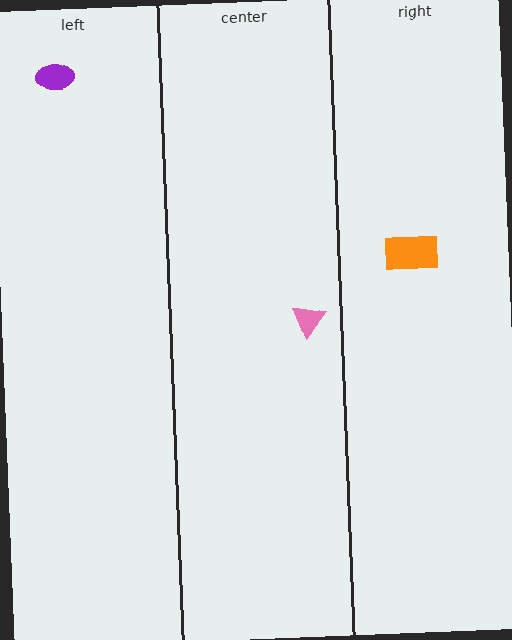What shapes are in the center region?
The pink triangle.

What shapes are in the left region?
The purple ellipse.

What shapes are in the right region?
The orange rectangle.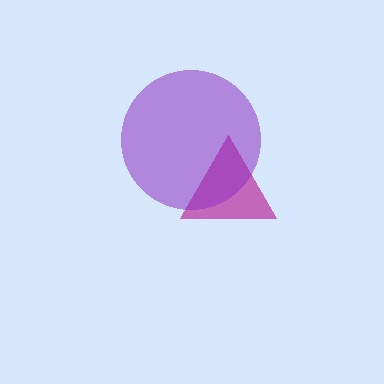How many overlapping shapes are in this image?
There are 2 overlapping shapes in the image.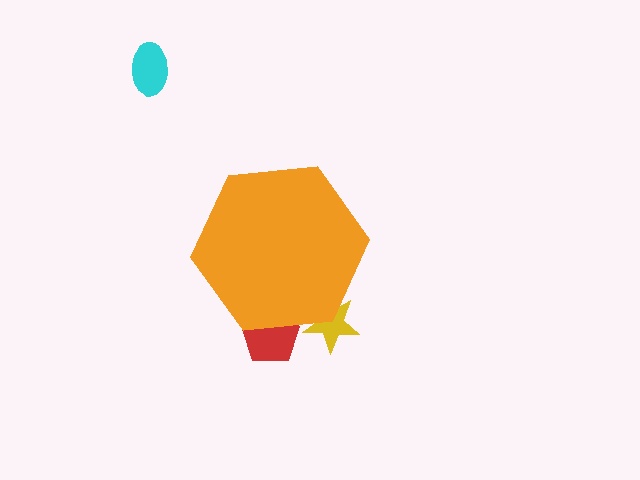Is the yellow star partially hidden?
Yes, the yellow star is partially hidden behind the orange hexagon.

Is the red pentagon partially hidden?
Yes, the red pentagon is partially hidden behind the orange hexagon.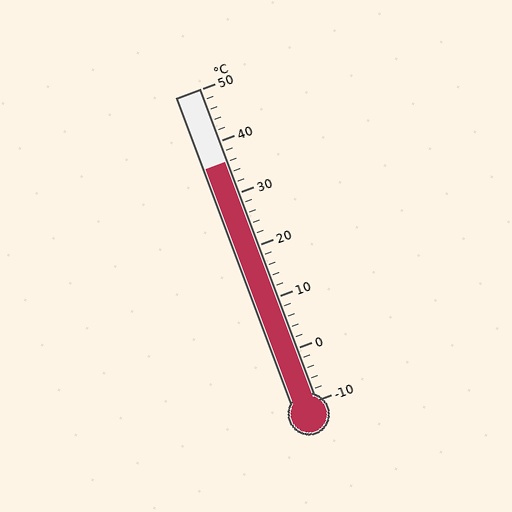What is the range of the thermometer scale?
The thermometer scale ranges from -10°C to 50°C.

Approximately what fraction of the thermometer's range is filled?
The thermometer is filled to approximately 75% of its range.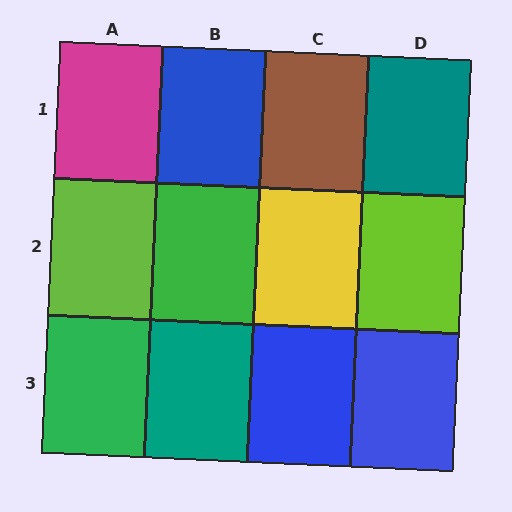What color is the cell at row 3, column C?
Blue.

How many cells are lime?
2 cells are lime.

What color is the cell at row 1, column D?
Teal.